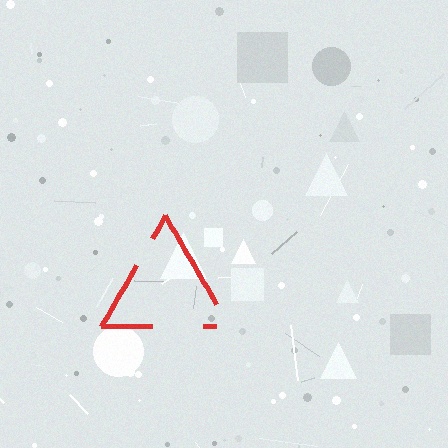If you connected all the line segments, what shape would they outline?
They would outline a triangle.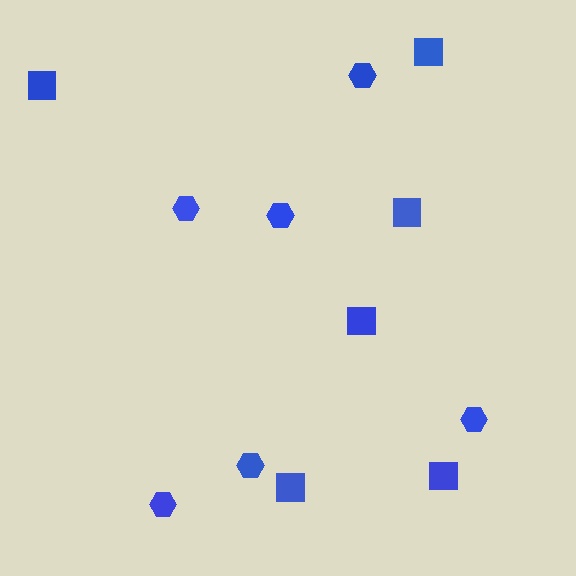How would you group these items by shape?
There are 2 groups: one group of hexagons (6) and one group of squares (6).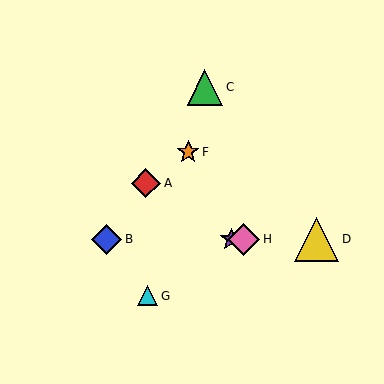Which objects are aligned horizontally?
Objects B, D, E, H are aligned horizontally.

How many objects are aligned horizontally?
4 objects (B, D, E, H) are aligned horizontally.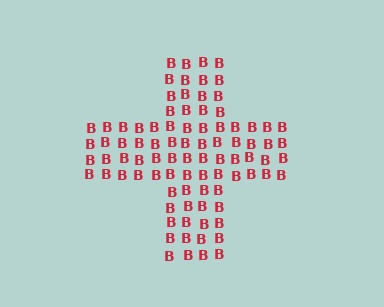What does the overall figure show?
The overall figure shows a cross.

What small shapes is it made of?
It is made of small letter B's.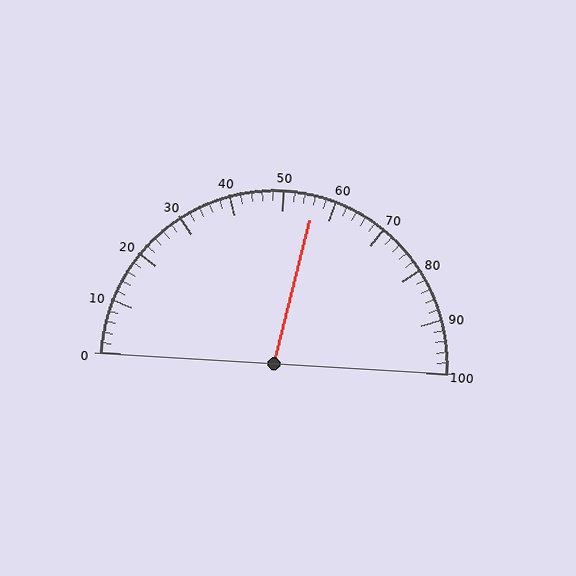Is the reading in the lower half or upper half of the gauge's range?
The reading is in the upper half of the range (0 to 100).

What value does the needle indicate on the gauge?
The needle indicates approximately 56.